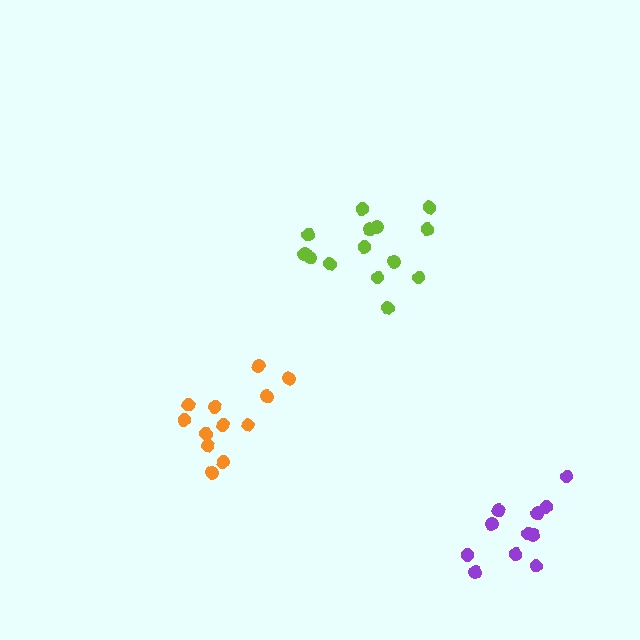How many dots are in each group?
Group 1: 12 dots, Group 2: 11 dots, Group 3: 14 dots (37 total).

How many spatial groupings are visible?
There are 3 spatial groupings.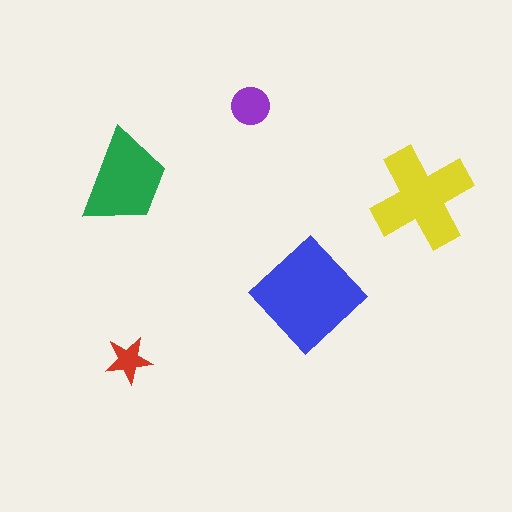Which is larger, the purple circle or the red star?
The purple circle.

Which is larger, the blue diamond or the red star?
The blue diamond.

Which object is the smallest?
The red star.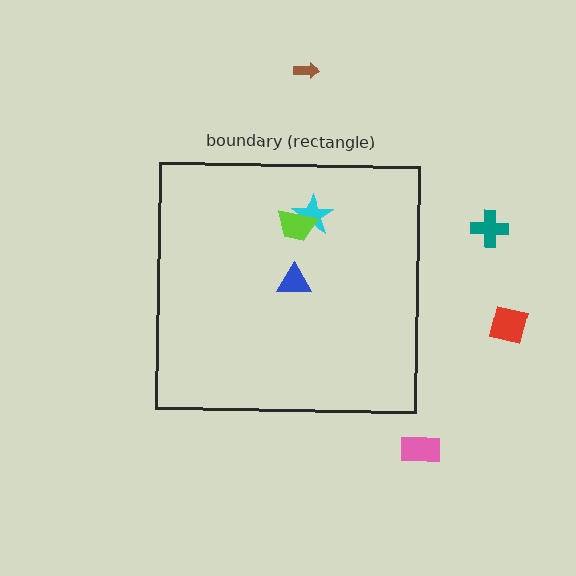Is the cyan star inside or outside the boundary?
Inside.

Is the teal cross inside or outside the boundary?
Outside.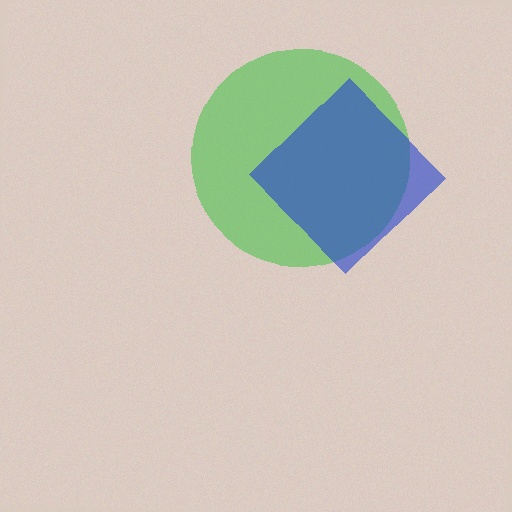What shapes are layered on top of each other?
The layered shapes are: a green circle, a blue diamond.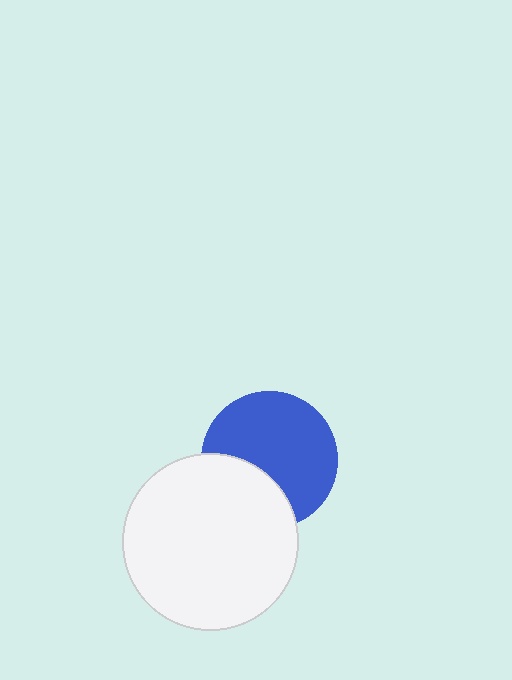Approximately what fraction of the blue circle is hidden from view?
Roughly 31% of the blue circle is hidden behind the white circle.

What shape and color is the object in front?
The object in front is a white circle.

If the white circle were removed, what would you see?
You would see the complete blue circle.